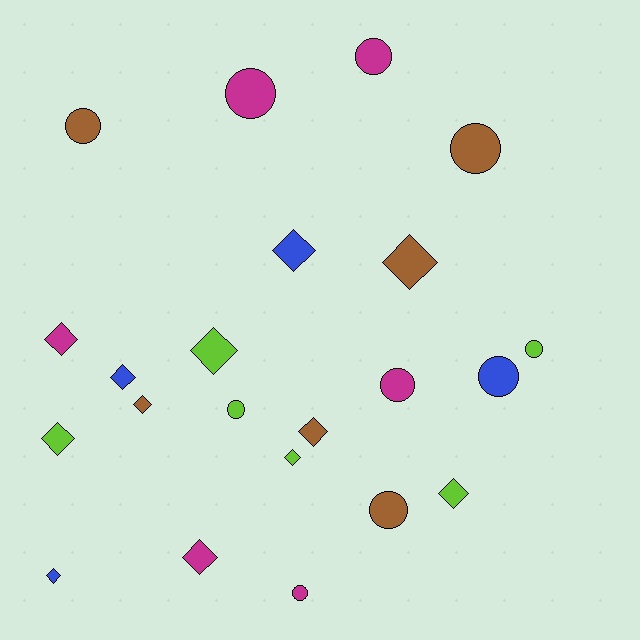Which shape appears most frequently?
Diamond, with 12 objects.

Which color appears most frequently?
Lime, with 6 objects.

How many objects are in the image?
There are 22 objects.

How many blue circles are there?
There is 1 blue circle.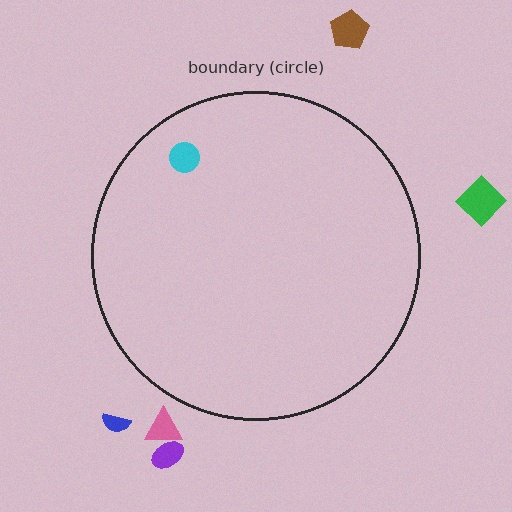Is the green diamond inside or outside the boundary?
Outside.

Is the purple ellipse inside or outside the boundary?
Outside.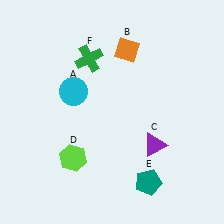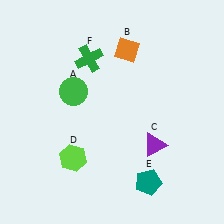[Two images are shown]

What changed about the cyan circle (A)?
In Image 1, A is cyan. In Image 2, it changed to green.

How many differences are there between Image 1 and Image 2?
There is 1 difference between the two images.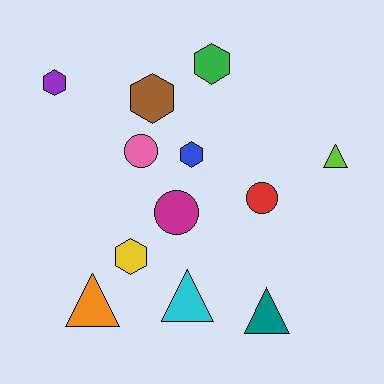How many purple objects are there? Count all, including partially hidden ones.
There is 1 purple object.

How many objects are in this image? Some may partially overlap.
There are 12 objects.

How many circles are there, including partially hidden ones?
There are 3 circles.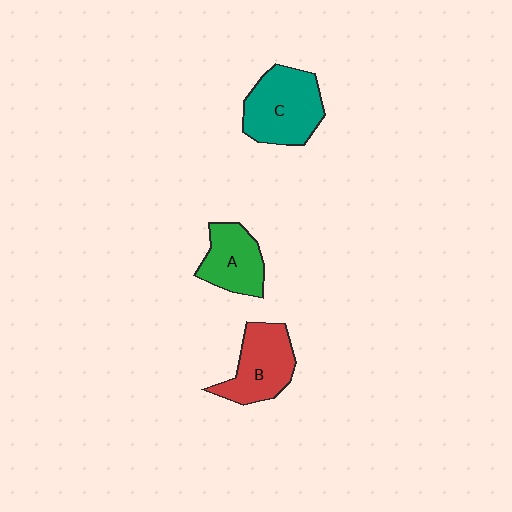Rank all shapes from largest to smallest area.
From largest to smallest: C (teal), B (red), A (green).